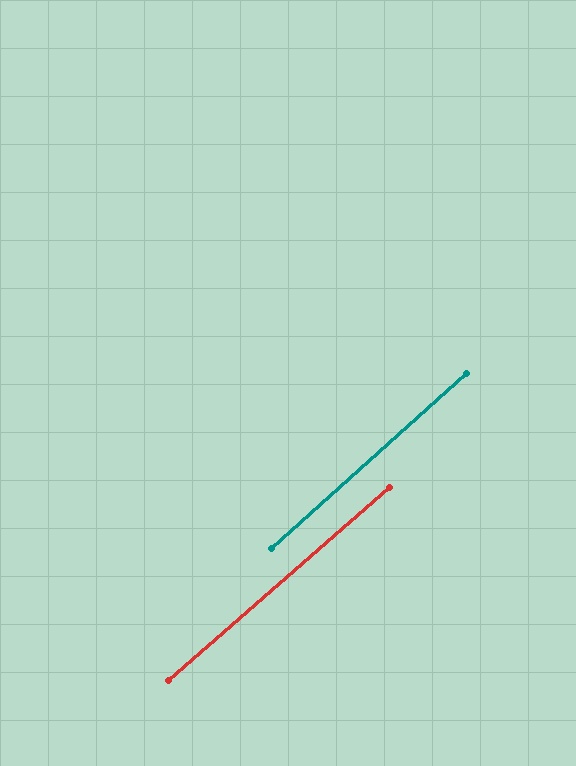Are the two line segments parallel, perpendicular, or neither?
Parallel — their directions differ by only 0.8°.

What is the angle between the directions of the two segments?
Approximately 1 degree.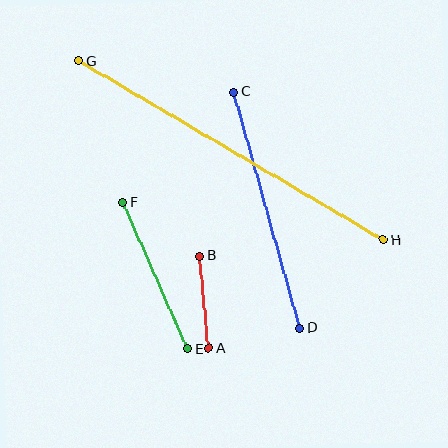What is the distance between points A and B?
The distance is approximately 93 pixels.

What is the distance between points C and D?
The distance is approximately 245 pixels.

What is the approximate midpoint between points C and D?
The midpoint is at approximately (267, 210) pixels.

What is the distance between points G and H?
The distance is approximately 353 pixels.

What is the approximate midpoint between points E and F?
The midpoint is at approximately (155, 276) pixels.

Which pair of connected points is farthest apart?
Points G and H are farthest apart.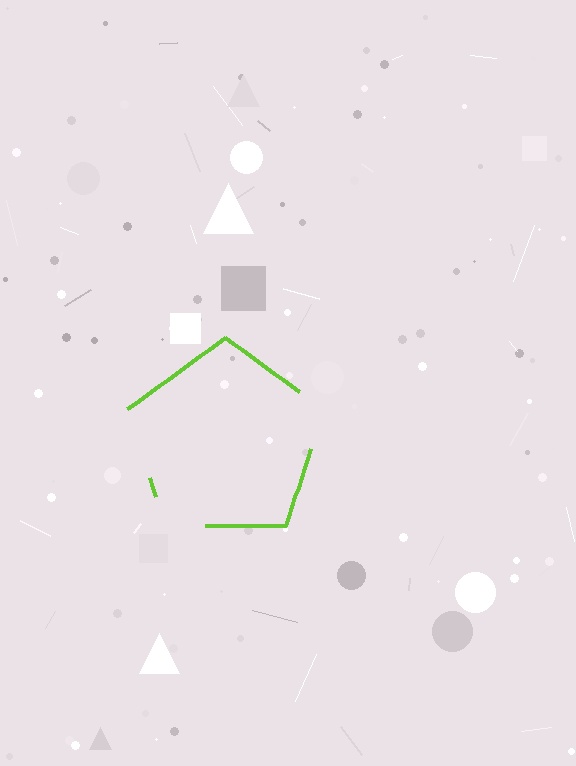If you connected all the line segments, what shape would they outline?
They would outline a pentagon.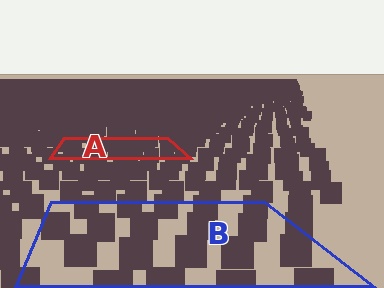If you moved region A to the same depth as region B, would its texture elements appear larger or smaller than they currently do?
They would appear larger. At a closer depth, the same texture elements are projected at a bigger on-screen size.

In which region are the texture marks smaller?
The texture marks are smaller in region A, because it is farther away.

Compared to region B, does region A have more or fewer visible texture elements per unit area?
Region A has more texture elements per unit area — they are packed more densely because it is farther away.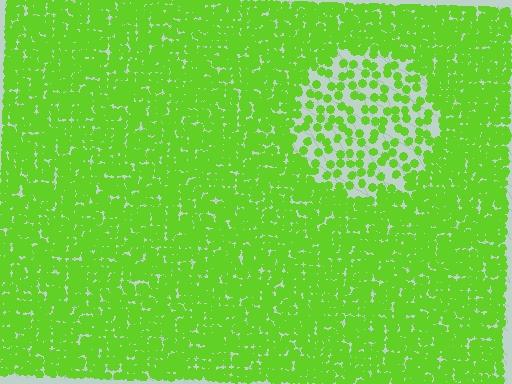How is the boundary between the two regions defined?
The boundary is defined by a change in element density (approximately 2.5x ratio). All elements are the same color, size, and shape.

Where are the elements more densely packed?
The elements are more densely packed outside the circle boundary.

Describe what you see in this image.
The image contains small lime elements arranged at two different densities. A circle-shaped region is visible where the elements are less densely packed than the surrounding area.